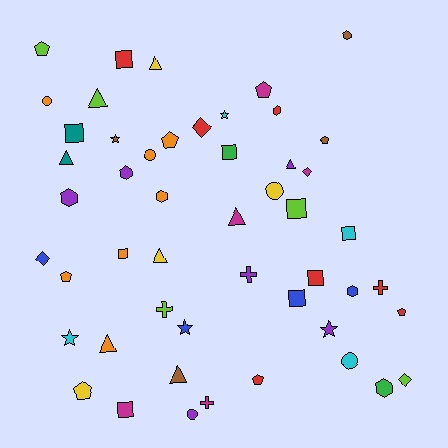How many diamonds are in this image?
There are 4 diamonds.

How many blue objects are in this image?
There are 4 blue objects.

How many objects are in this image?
There are 50 objects.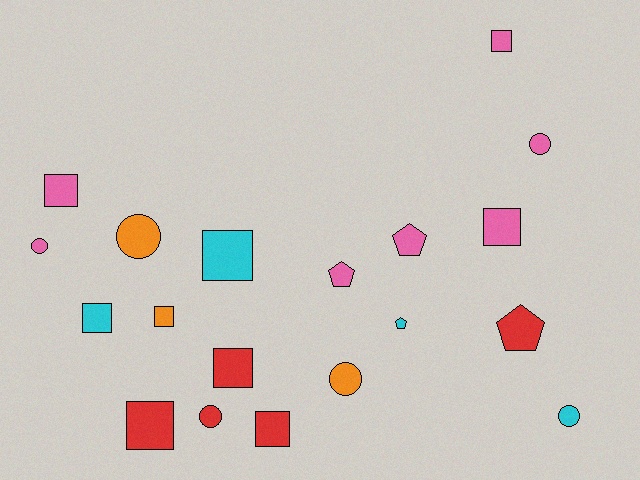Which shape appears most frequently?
Square, with 9 objects.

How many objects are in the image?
There are 19 objects.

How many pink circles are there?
There are 2 pink circles.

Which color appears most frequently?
Pink, with 7 objects.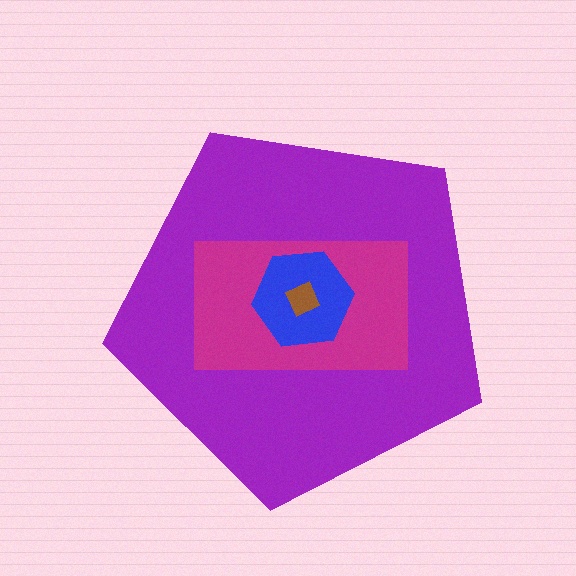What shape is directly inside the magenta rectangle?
The blue hexagon.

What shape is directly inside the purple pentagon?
The magenta rectangle.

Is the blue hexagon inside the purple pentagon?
Yes.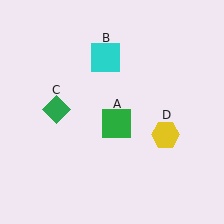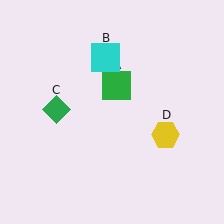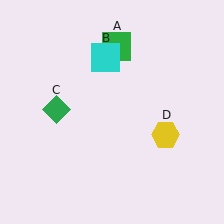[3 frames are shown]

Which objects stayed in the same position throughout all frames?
Cyan square (object B) and green diamond (object C) and yellow hexagon (object D) remained stationary.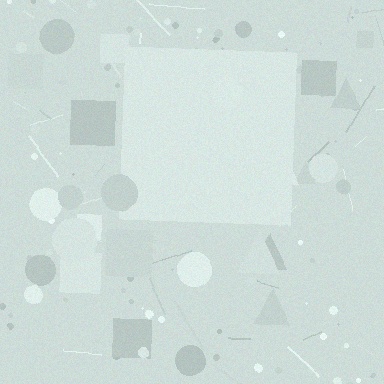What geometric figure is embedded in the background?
A square is embedded in the background.